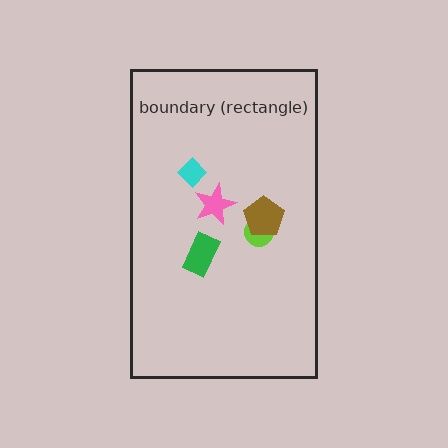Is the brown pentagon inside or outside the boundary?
Inside.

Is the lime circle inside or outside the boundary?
Inside.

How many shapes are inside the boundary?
5 inside, 0 outside.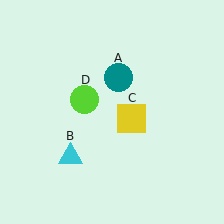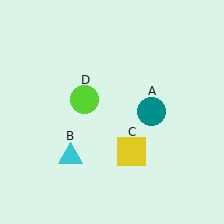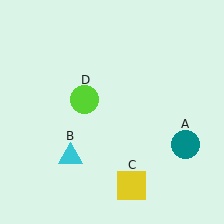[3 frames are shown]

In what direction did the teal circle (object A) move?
The teal circle (object A) moved down and to the right.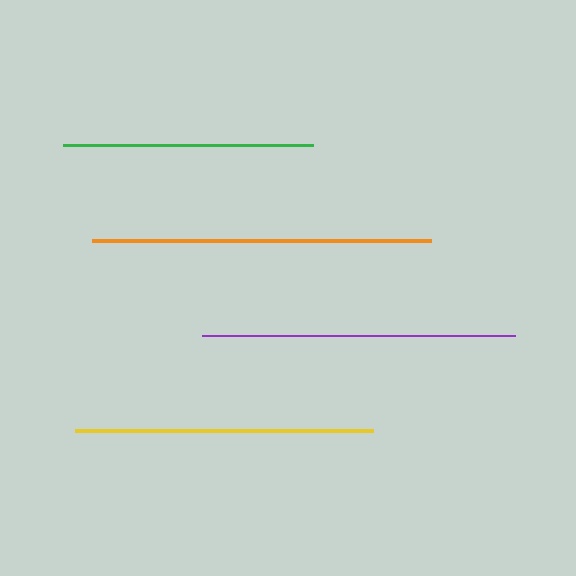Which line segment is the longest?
The orange line is the longest at approximately 339 pixels.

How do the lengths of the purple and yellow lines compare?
The purple and yellow lines are approximately the same length.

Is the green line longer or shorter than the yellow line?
The yellow line is longer than the green line.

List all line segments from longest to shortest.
From longest to shortest: orange, purple, yellow, green.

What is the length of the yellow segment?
The yellow segment is approximately 298 pixels long.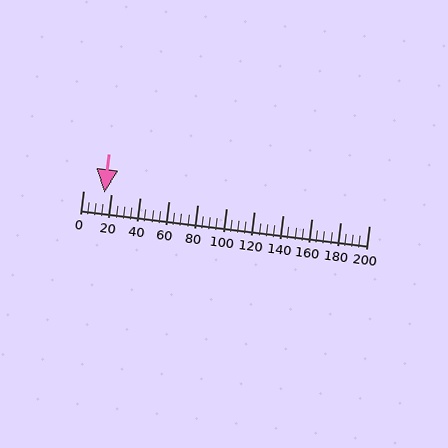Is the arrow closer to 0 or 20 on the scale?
The arrow is closer to 20.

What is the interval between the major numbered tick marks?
The major tick marks are spaced 20 units apart.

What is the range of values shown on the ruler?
The ruler shows values from 0 to 200.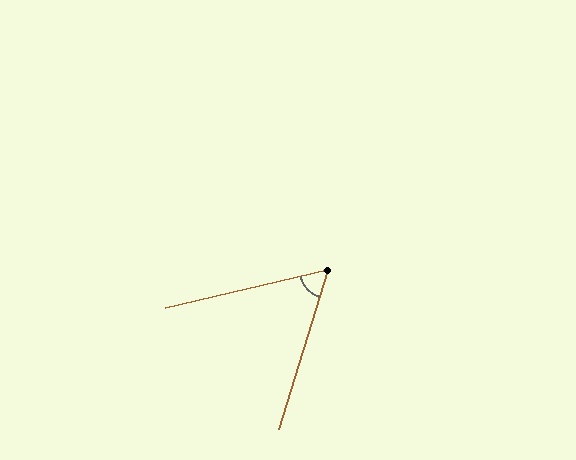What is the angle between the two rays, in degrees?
Approximately 60 degrees.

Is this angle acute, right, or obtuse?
It is acute.